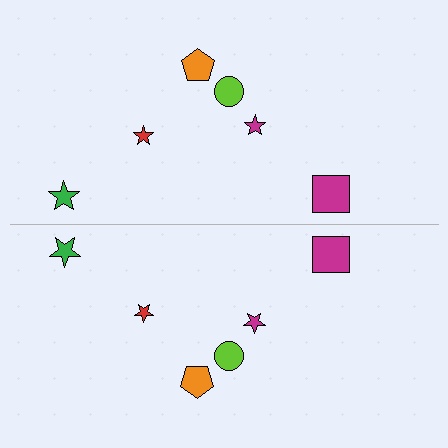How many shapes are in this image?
There are 12 shapes in this image.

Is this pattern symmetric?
Yes, this pattern has bilateral (reflection) symmetry.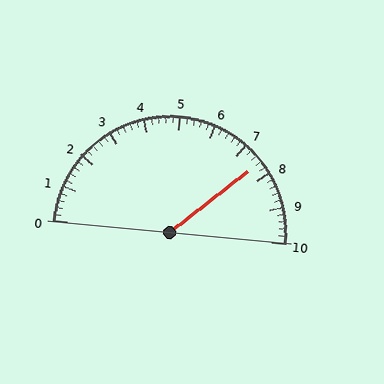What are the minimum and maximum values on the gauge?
The gauge ranges from 0 to 10.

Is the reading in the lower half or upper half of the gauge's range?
The reading is in the upper half of the range (0 to 10).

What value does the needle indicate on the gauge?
The needle indicates approximately 7.6.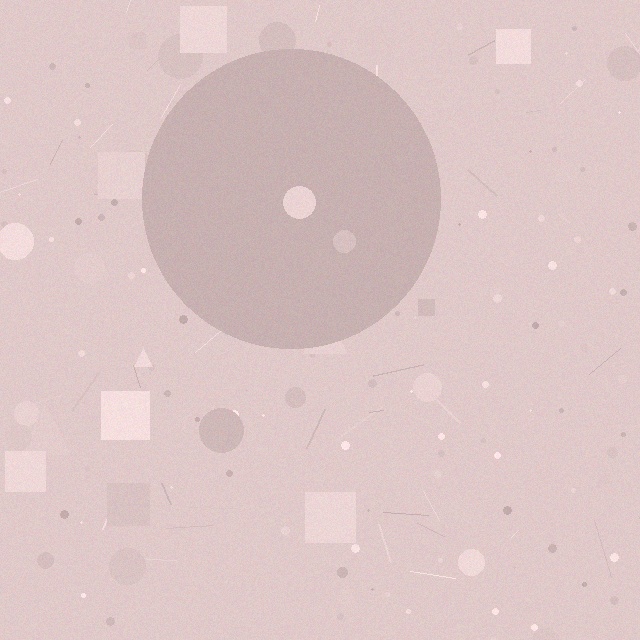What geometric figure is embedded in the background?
A circle is embedded in the background.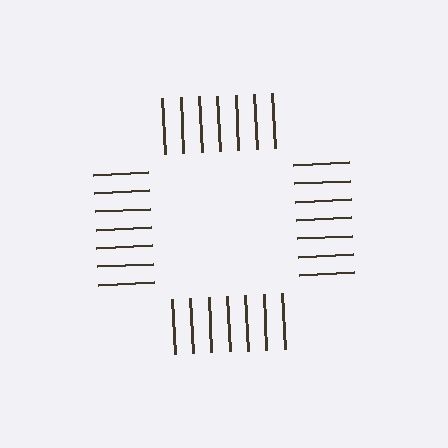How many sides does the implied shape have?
4 sides — the line-ends trace a square.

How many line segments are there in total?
28 — 7 along each of the 4 edges.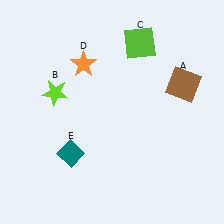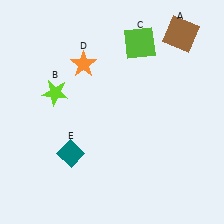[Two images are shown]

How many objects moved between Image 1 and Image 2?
1 object moved between the two images.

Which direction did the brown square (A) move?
The brown square (A) moved up.